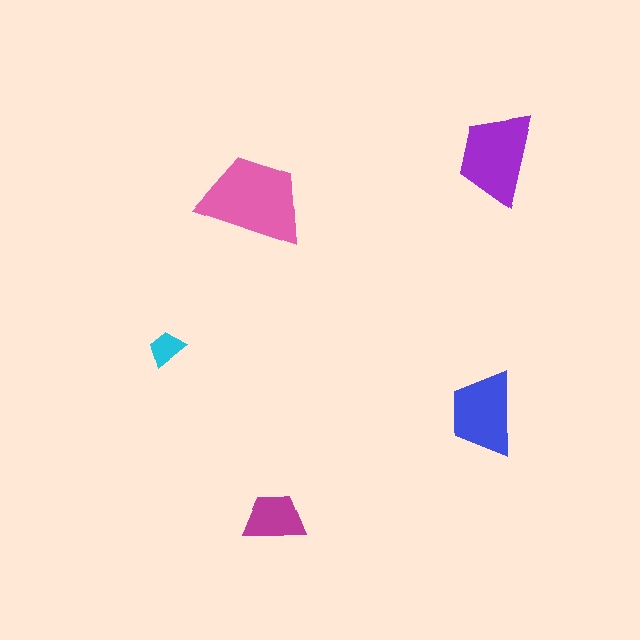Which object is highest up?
The purple trapezoid is topmost.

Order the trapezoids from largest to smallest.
the pink one, the purple one, the blue one, the magenta one, the cyan one.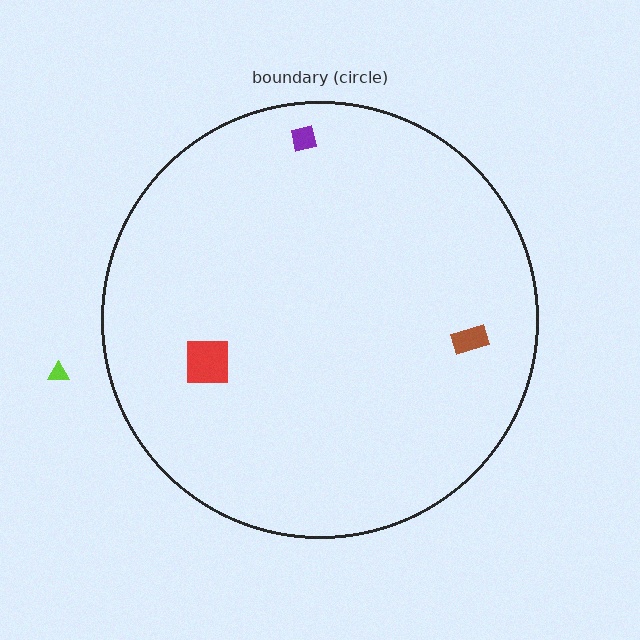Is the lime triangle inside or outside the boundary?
Outside.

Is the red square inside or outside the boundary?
Inside.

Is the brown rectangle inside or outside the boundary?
Inside.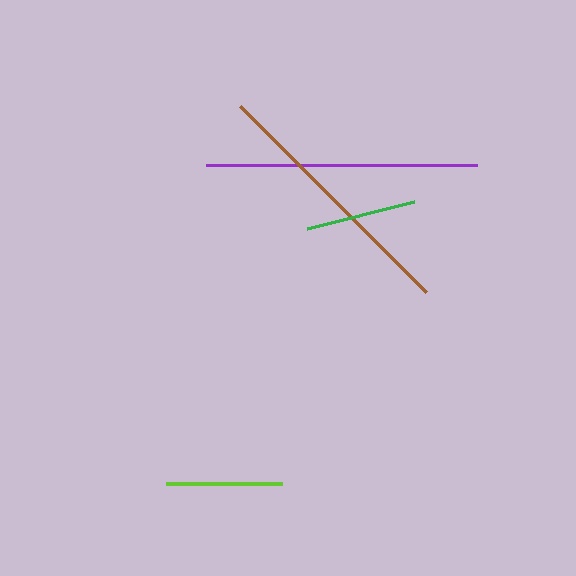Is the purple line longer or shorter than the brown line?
The purple line is longer than the brown line.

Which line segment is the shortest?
The green line is the shortest at approximately 111 pixels.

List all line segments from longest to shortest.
From longest to shortest: purple, brown, lime, green.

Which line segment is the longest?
The purple line is the longest at approximately 271 pixels.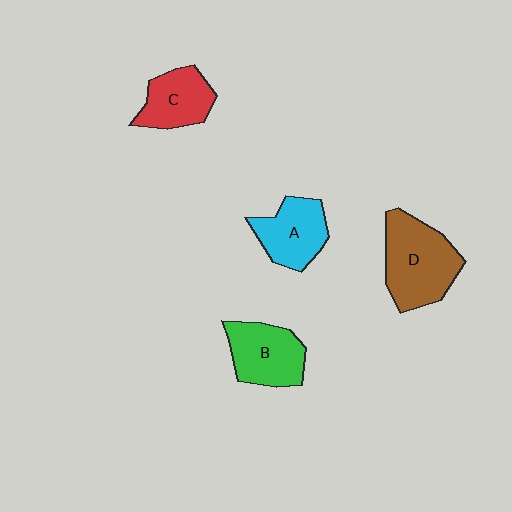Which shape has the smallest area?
Shape C (red).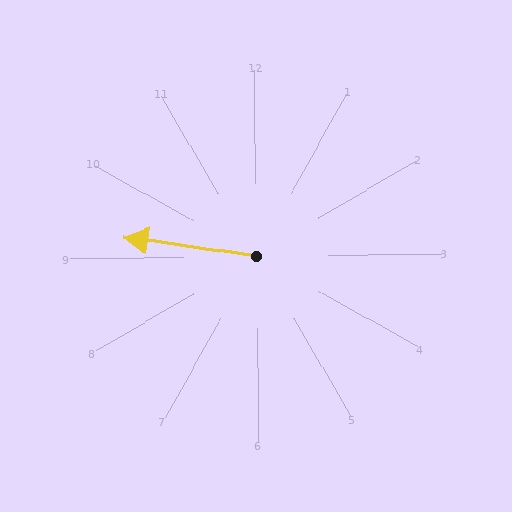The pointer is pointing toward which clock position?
Roughly 9 o'clock.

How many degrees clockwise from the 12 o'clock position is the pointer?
Approximately 279 degrees.